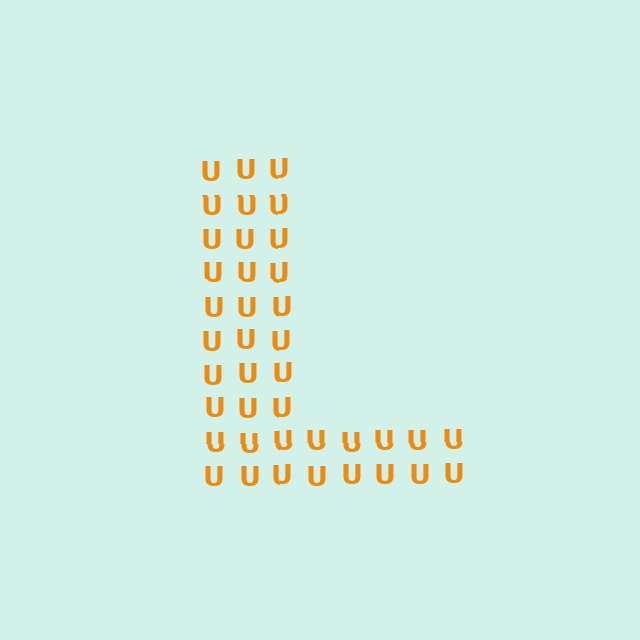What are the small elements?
The small elements are letter U's.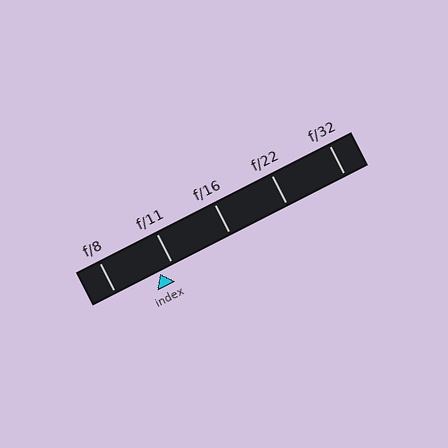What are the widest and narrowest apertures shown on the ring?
The widest aperture shown is f/8 and the narrowest is f/32.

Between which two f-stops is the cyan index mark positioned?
The index mark is between f/8 and f/11.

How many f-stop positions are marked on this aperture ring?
There are 5 f-stop positions marked.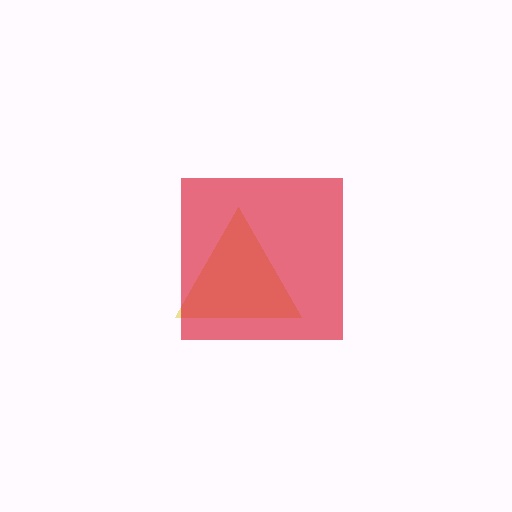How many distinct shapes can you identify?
There are 2 distinct shapes: a yellow triangle, a red square.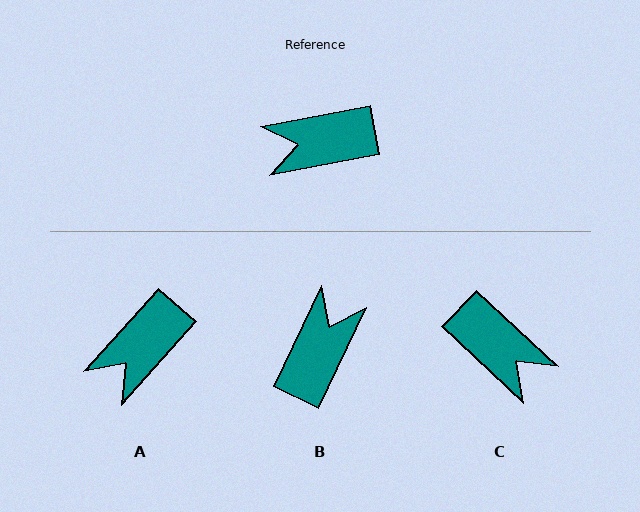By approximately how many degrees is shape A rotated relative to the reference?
Approximately 37 degrees counter-clockwise.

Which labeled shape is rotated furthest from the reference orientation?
B, about 126 degrees away.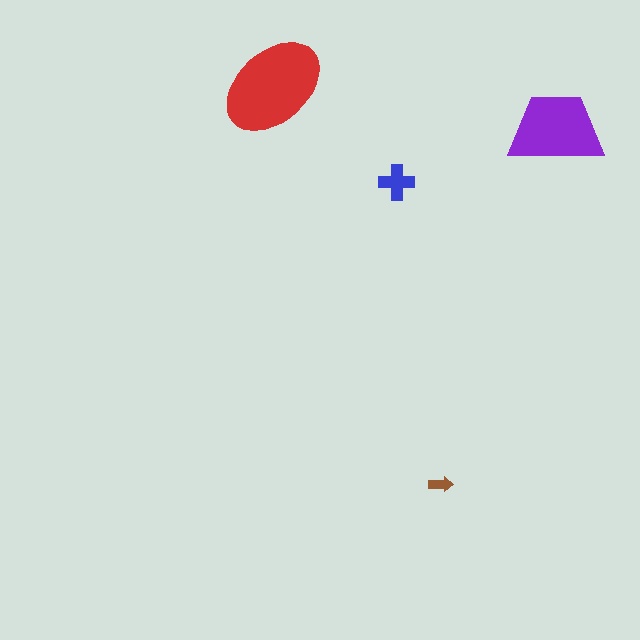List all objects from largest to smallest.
The red ellipse, the purple trapezoid, the blue cross, the brown arrow.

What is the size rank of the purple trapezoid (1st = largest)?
2nd.